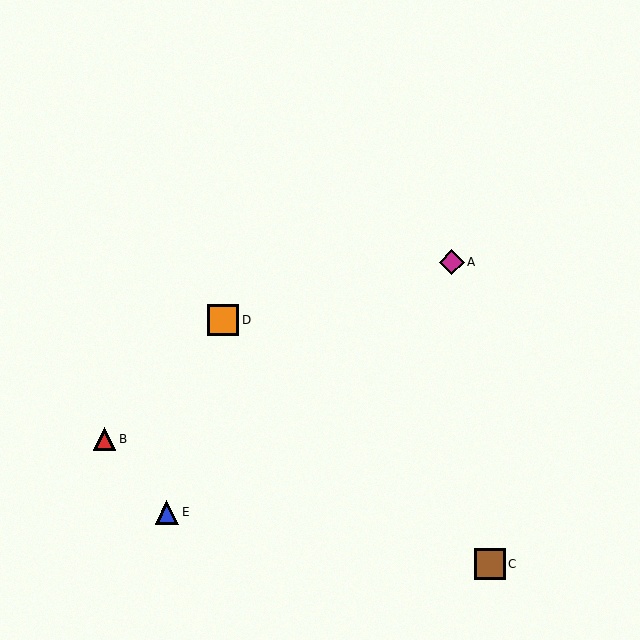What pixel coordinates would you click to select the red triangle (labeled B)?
Click at (104, 439) to select the red triangle B.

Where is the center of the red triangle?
The center of the red triangle is at (104, 439).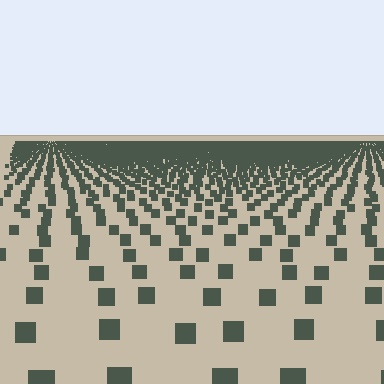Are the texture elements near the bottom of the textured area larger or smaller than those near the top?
Larger. Near the bottom, elements are closer to the viewer and appear at a bigger on-screen size.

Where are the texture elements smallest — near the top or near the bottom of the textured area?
Near the top.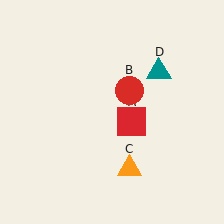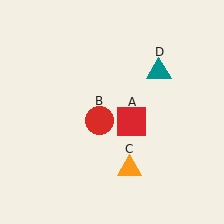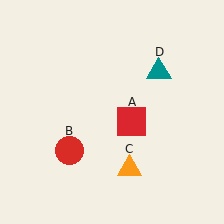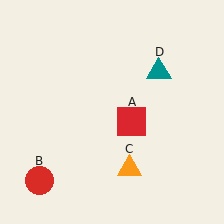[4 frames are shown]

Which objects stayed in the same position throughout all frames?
Red square (object A) and orange triangle (object C) and teal triangle (object D) remained stationary.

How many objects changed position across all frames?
1 object changed position: red circle (object B).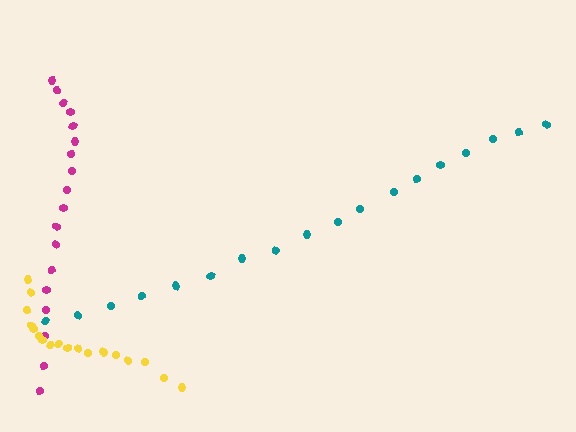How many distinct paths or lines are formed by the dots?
There are 3 distinct paths.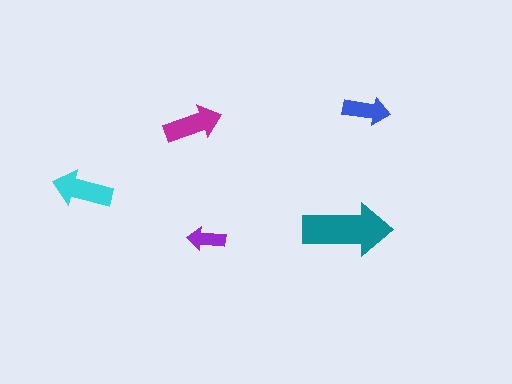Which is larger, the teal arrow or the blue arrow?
The teal one.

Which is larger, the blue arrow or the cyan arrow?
The cyan one.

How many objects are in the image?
There are 5 objects in the image.